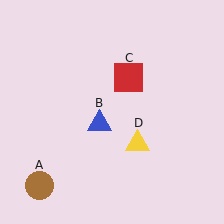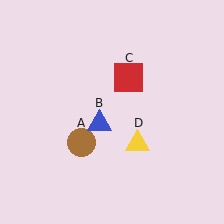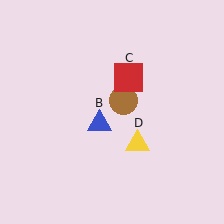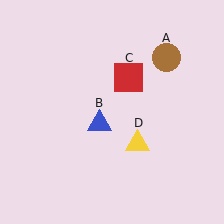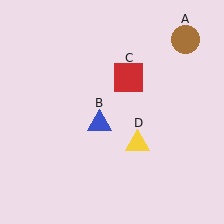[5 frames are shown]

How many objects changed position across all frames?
1 object changed position: brown circle (object A).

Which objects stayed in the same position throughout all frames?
Blue triangle (object B) and red square (object C) and yellow triangle (object D) remained stationary.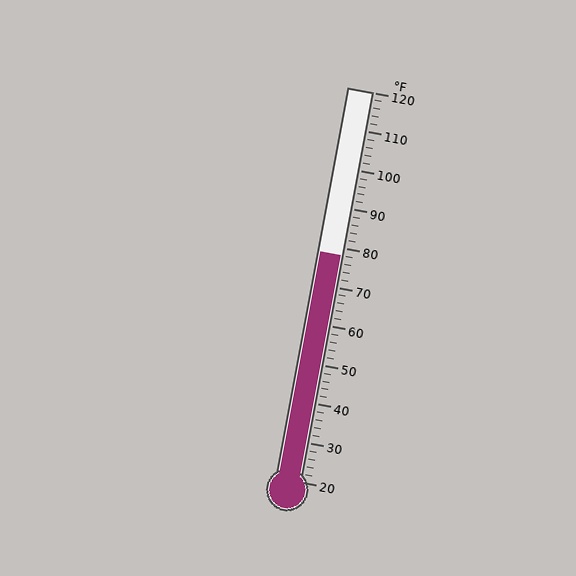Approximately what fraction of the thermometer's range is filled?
The thermometer is filled to approximately 60% of its range.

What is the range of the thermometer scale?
The thermometer scale ranges from 20°F to 120°F.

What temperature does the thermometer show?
The thermometer shows approximately 78°F.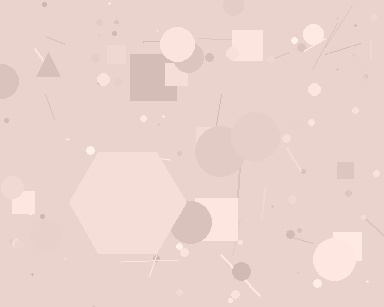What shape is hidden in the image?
A hexagon is hidden in the image.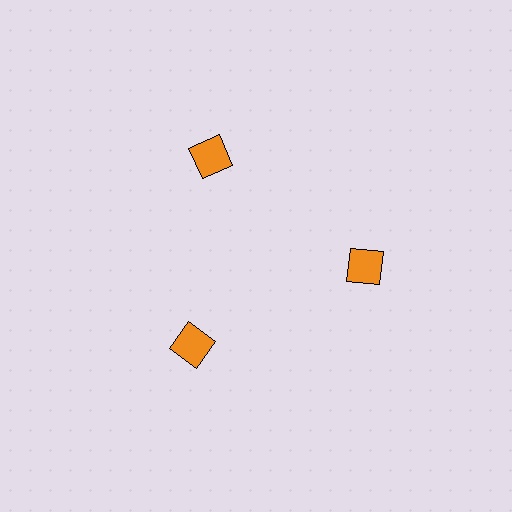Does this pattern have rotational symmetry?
Yes, this pattern has 3-fold rotational symmetry. It looks the same after rotating 120 degrees around the center.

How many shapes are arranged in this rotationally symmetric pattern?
There are 3 shapes, arranged in 3 groups of 1.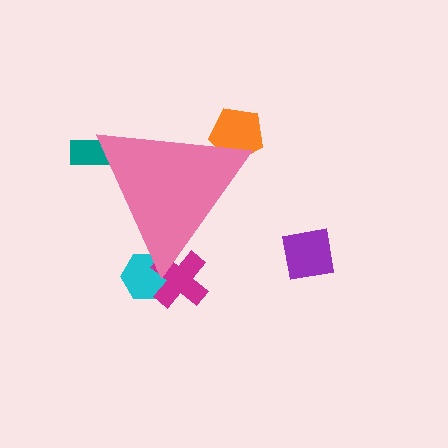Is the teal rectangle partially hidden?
Yes, the teal rectangle is partially hidden behind the pink triangle.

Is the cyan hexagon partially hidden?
Yes, the cyan hexagon is partially hidden behind the pink triangle.